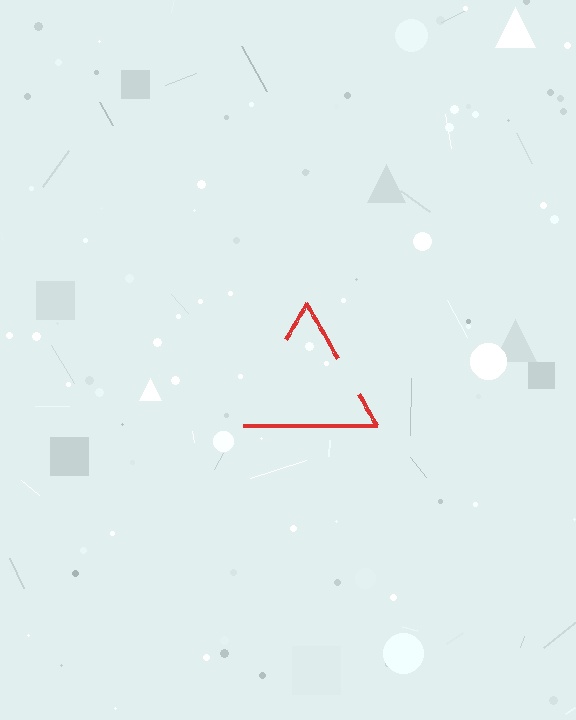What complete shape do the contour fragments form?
The contour fragments form a triangle.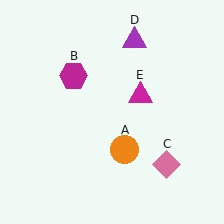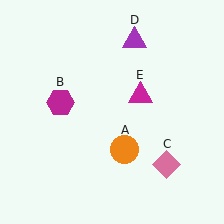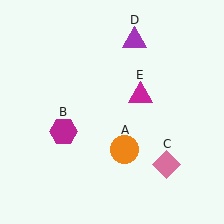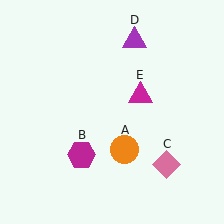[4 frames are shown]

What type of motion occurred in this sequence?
The magenta hexagon (object B) rotated counterclockwise around the center of the scene.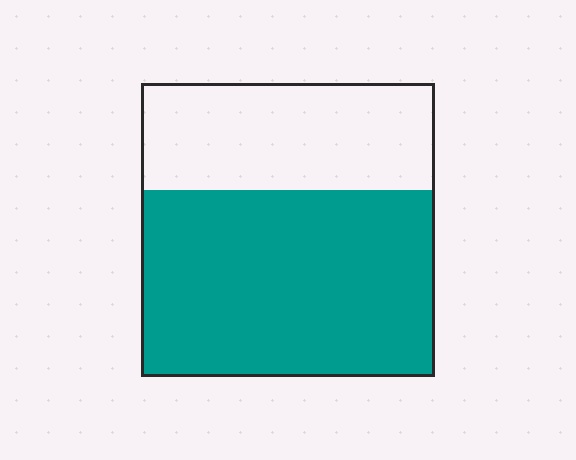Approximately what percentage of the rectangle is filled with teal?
Approximately 65%.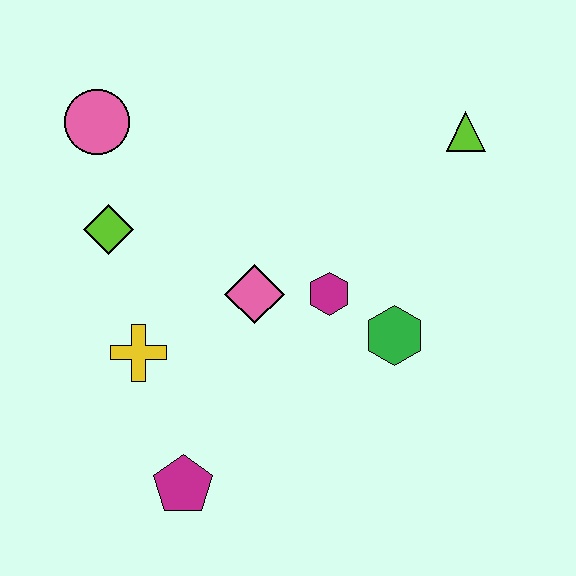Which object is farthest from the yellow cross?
The lime triangle is farthest from the yellow cross.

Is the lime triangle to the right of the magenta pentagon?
Yes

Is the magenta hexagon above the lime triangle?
No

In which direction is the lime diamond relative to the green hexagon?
The lime diamond is to the left of the green hexagon.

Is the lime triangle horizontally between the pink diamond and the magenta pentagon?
No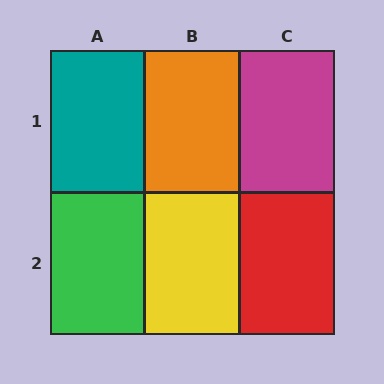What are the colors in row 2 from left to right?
Green, yellow, red.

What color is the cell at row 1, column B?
Orange.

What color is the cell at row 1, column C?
Magenta.